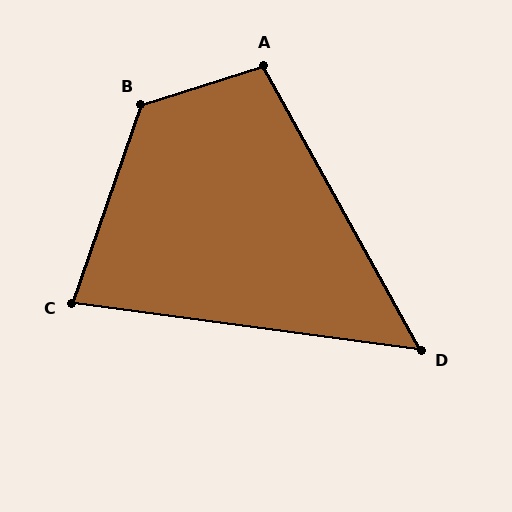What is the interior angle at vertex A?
Approximately 102 degrees (obtuse).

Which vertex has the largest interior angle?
B, at approximately 127 degrees.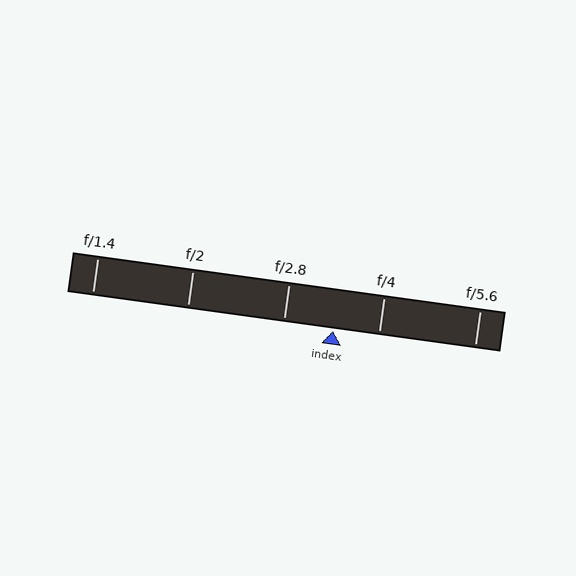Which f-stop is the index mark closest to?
The index mark is closest to f/4.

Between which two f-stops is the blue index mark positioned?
The index mark is between f/2.8 and f/4.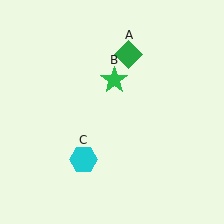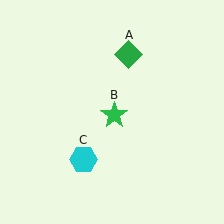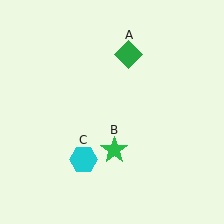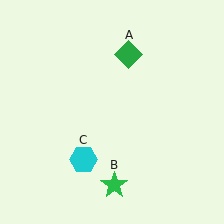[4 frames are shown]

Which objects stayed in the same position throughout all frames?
Green diamond (object A) and cyan hexagon (object C) remained stationary.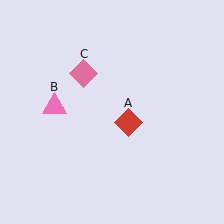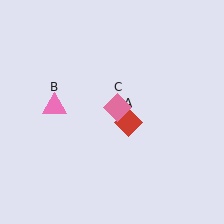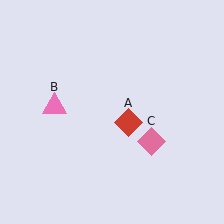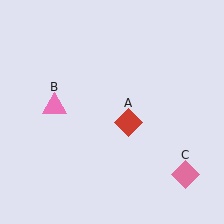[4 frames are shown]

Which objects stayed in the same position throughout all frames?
Red diamond (object A) and pink triangle (object B) remained stationary.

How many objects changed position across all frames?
1 object changed position: pink diamond (object C).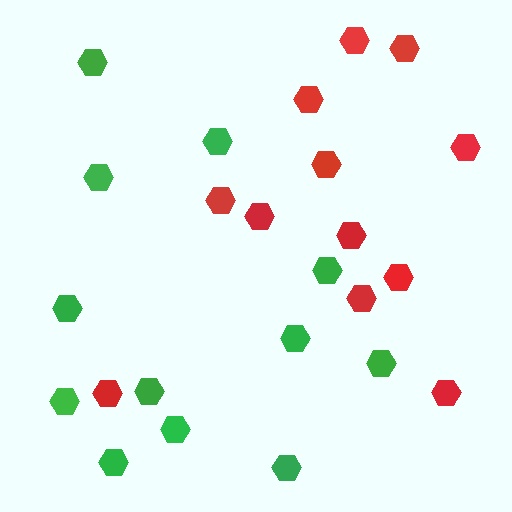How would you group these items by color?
There are 2 groups: one group of red hexagons (12) and one group of green hexagons (12).